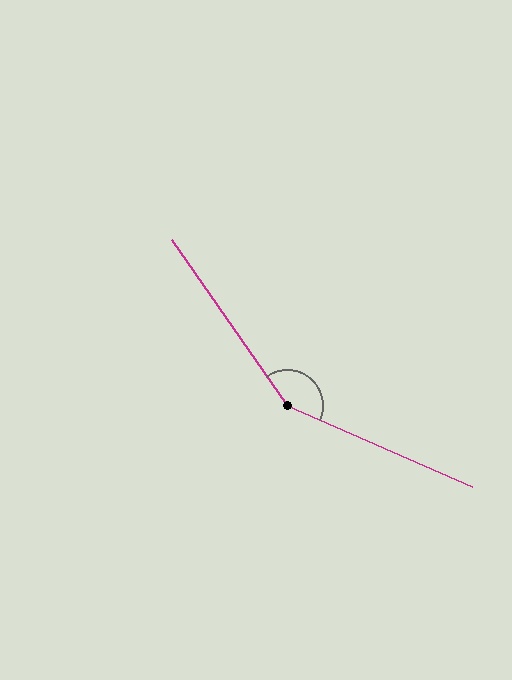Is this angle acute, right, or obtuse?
It is obtuse.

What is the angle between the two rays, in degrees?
Approximately 148 degrees.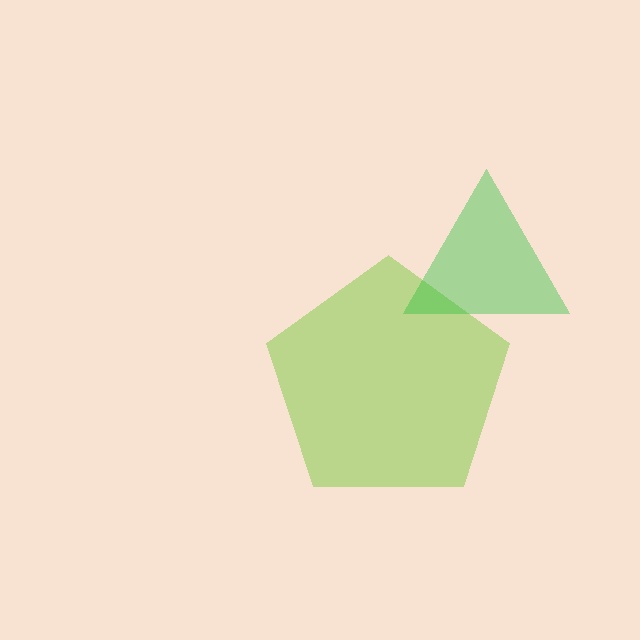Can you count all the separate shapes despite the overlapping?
Yes, there are 2 separate shapes.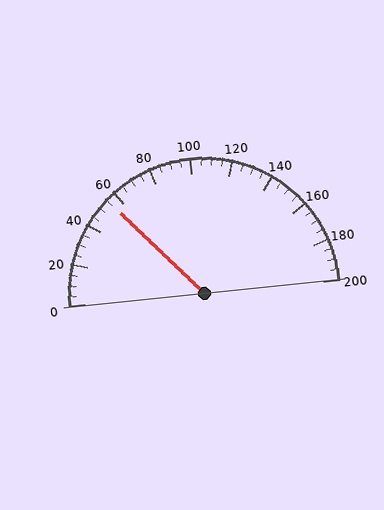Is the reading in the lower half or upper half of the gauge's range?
The reading is in the lower half of the range (0 to 200).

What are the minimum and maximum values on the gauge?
The gauge ranges from 0 to 200.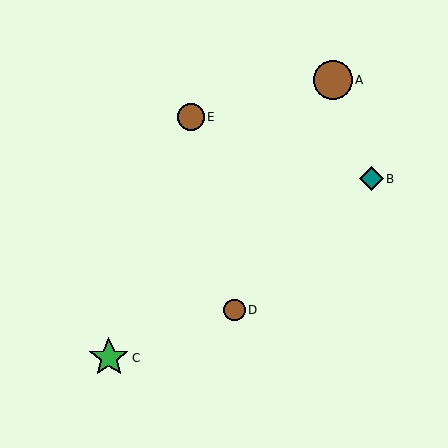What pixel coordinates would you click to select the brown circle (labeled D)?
Click at (234, 310) to select the brown circle D.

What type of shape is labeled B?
Shape B is a teal diamond.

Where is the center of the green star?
The center of the green star is at (109, 358).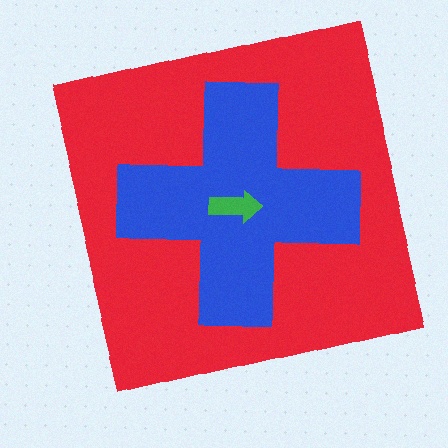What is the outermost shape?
The red square.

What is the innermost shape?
The green arrow.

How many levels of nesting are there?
3.